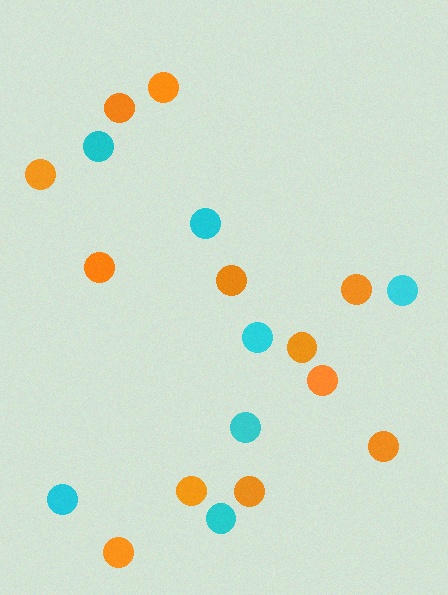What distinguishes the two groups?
There are 2 groups: one group of orange circles (12) and one group of cyan circles (7).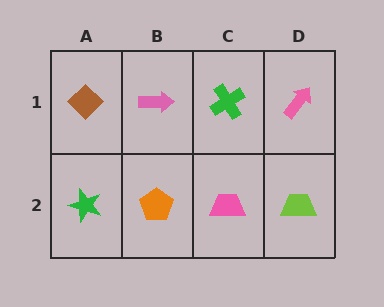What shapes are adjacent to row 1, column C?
A pink trapezoid (row 2, column C), a pink arrow (row 1, column B), a pink arrow (row 1, column D).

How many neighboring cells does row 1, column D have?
2.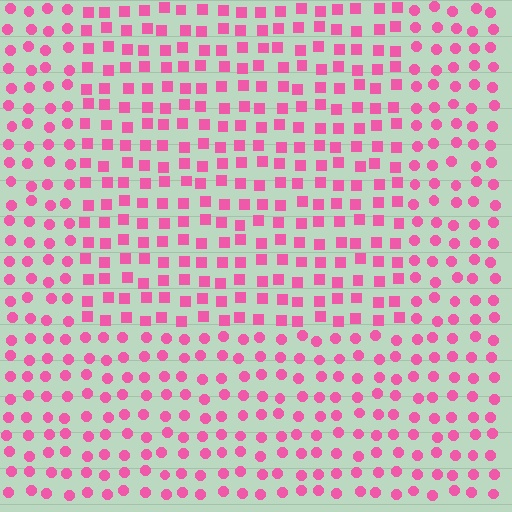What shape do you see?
I see a rectangle.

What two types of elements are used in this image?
The image uses squares inside the rectangle region and circles outside it.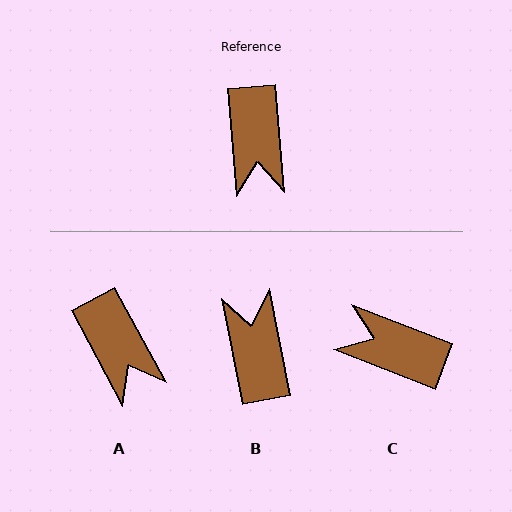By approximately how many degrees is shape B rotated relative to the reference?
Approximately 173 degrees clockwise.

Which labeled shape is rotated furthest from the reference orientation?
B, about 173 degrees away.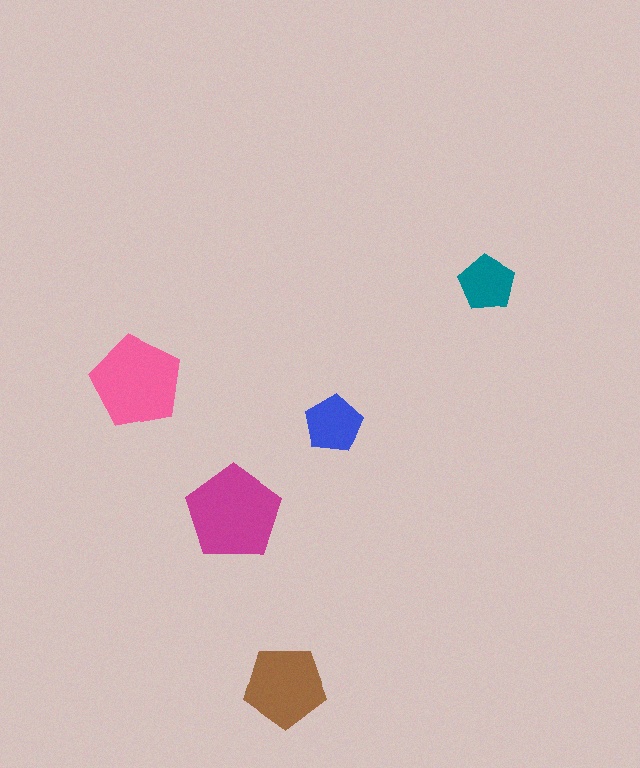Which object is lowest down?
The brown pentagon is bottommost.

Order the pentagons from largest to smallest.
the magenta one, the pink one, the brown one, the blue one, the teal one.